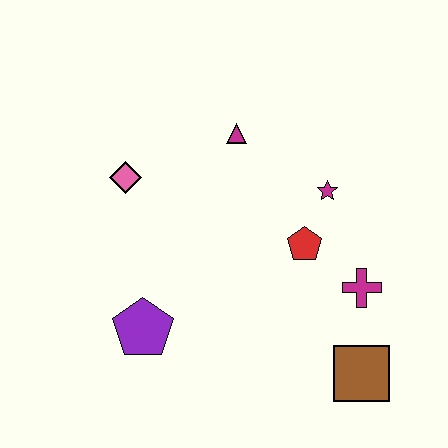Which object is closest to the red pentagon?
The magenta star is closest to the red pentagon.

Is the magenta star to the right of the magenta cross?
No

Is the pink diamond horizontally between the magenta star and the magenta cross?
No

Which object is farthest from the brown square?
The pink diamond is farthest from the brown square.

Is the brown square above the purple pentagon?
No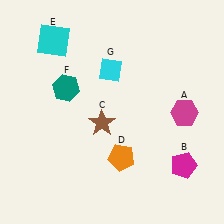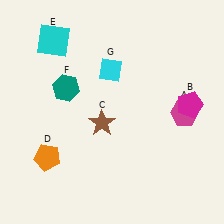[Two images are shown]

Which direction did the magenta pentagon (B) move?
The magenta pentagon (B) moved up.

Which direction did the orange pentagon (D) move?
The orange pentagon (D) moved left.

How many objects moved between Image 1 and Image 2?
2 objects moved between the two images.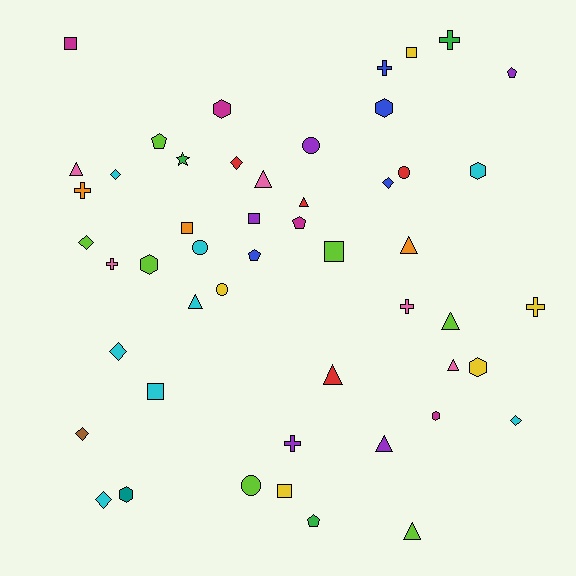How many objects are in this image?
There are 50 objects.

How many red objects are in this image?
There are 4 red objects.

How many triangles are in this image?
There are 10 triangles.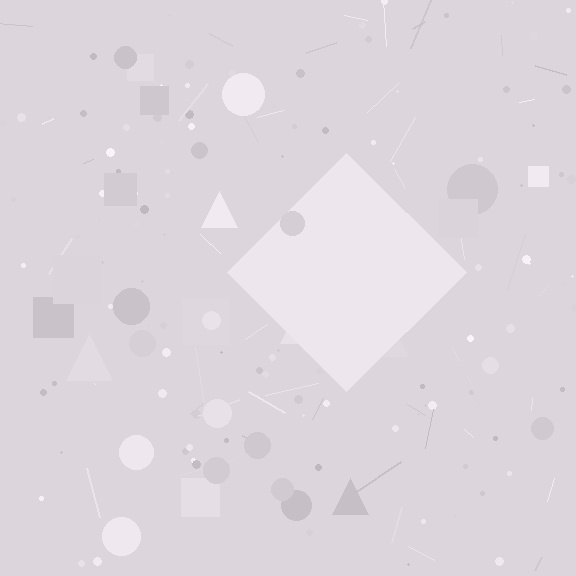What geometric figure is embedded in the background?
A diamond is embedded in the background.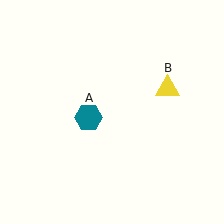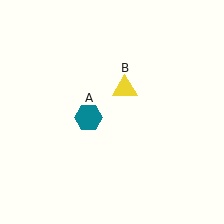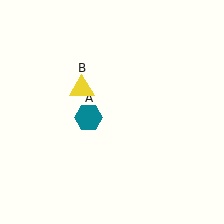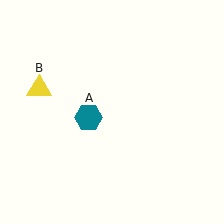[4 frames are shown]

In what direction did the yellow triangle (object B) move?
The yellow triangle (object B) moved left.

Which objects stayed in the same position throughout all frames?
Teal hexagon (object A) remained stationary.